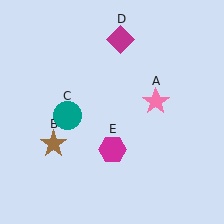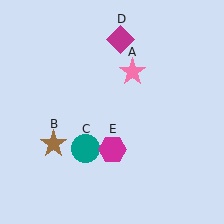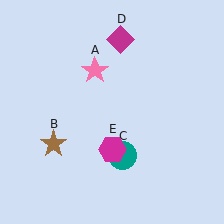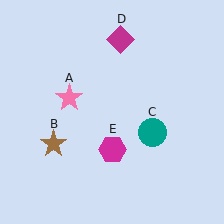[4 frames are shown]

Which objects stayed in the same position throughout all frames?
Brown star (object B) and magenta diamond (object D) and magenta hexagon (object E) remained stationary.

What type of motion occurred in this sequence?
The pink star (object A), teal circle (object C) rotated counterclockwise around the center of the scene.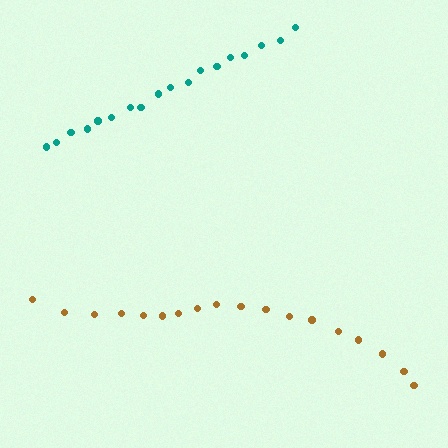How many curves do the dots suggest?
There are 2 distinct paths.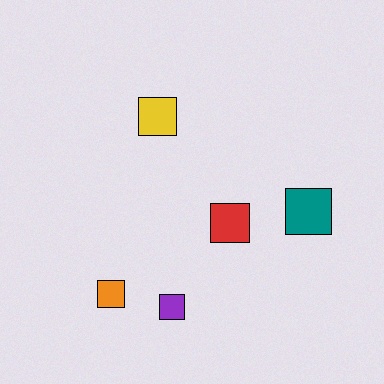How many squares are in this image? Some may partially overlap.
There are 5 squares.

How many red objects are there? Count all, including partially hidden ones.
There is 1 red object.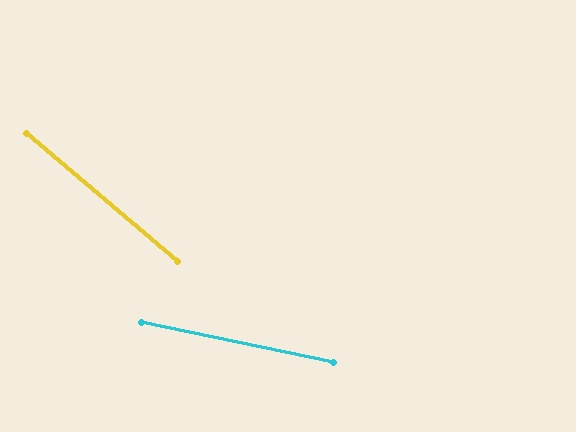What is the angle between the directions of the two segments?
Approximately 28 degrees.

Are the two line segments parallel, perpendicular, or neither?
Neither parallel nor perpendicular — they differ by about 28°.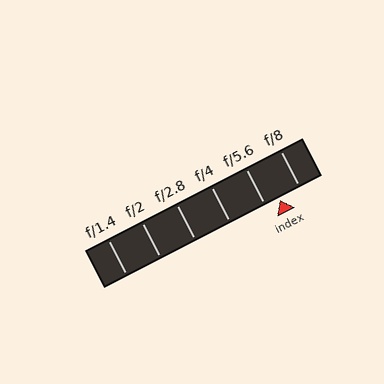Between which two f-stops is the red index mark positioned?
The index mark is between f/5.6 and f/8.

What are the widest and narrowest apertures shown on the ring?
The widest aperture shown is f/1.4 and the narrowest is f/8.